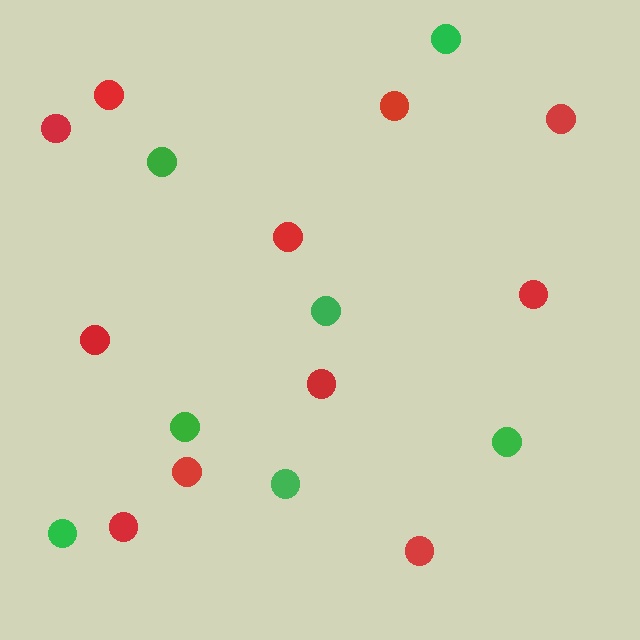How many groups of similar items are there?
There are 2 groups: one group of red circles (11) and one group of green circles (7).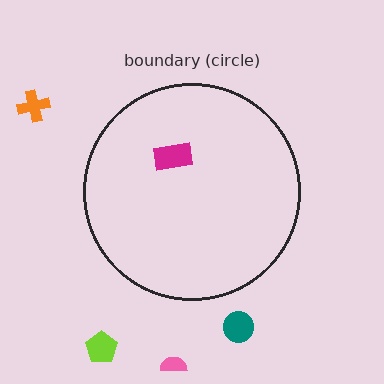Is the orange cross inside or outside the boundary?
Outside.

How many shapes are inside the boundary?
1 inside, 4 outside.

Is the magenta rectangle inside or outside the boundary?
Inside.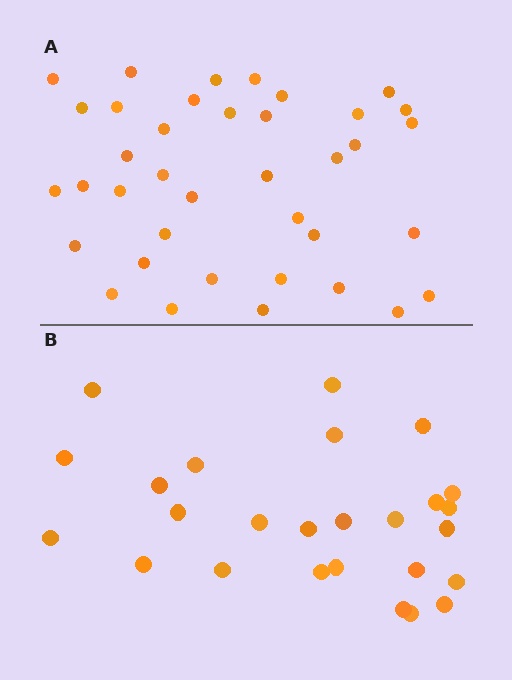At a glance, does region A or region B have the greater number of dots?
Region A (the top region) has more dots.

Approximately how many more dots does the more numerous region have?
Region A has roughly 12 or so more dots than region B.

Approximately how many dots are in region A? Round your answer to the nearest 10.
About 40 dots. (The exact count is 38, which rounds to 40.)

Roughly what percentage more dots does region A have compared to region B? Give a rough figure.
About 45% more.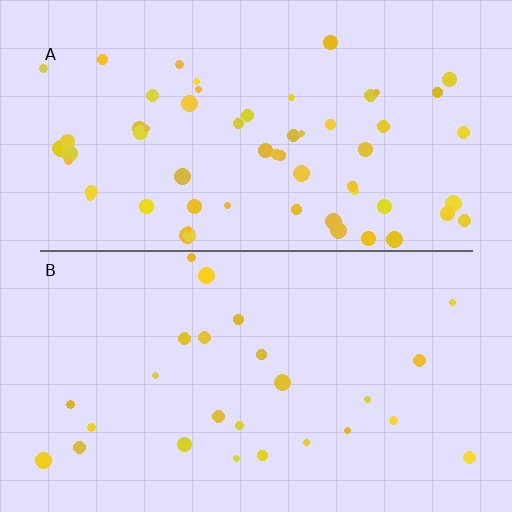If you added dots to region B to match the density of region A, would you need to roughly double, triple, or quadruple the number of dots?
Approximately double.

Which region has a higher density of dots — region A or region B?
A (the top).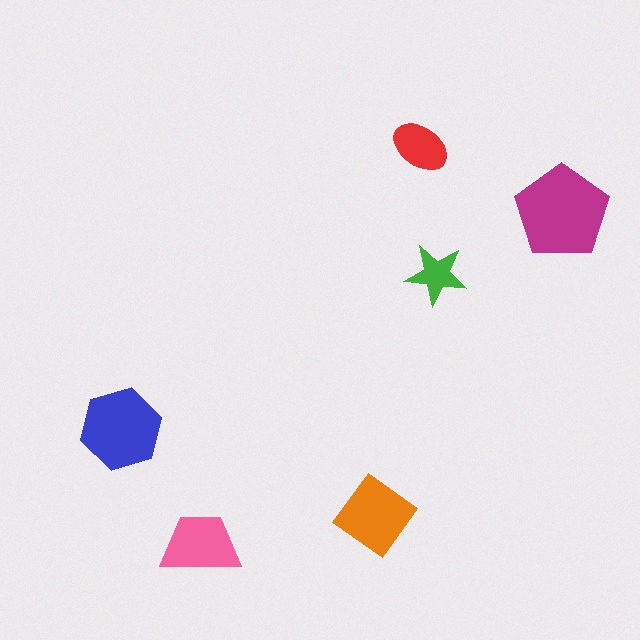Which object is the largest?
The magenta pentagon.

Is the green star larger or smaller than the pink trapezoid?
Smaller.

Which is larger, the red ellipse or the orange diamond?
The orange diamond.